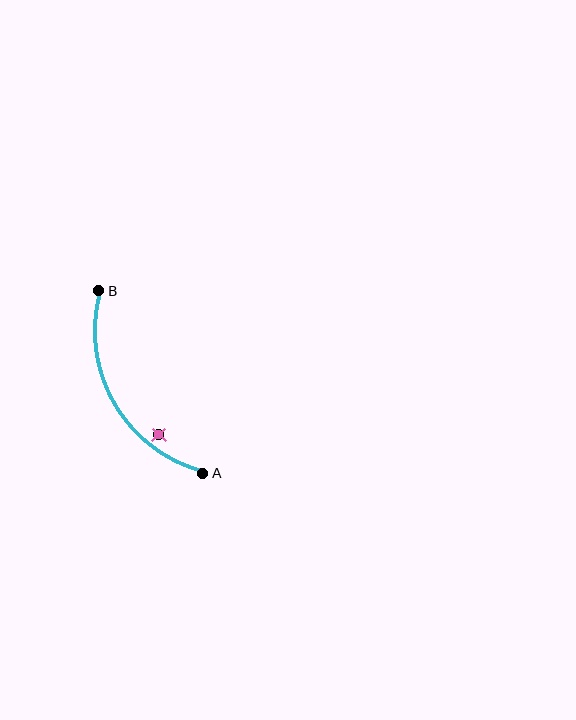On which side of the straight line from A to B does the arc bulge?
The arc bulges to the left of the straight line connecting A and B.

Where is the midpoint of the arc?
The arc midpoint is the point on the curve farthest from the straight line joining A and B. It sits to the left of that line.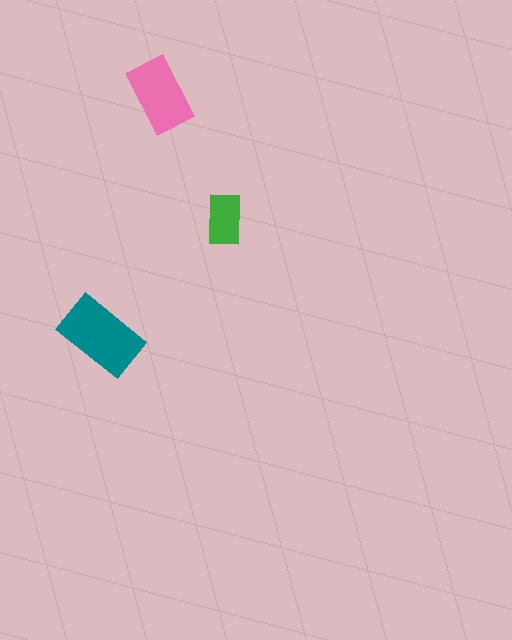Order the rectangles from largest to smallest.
the teal one, the pink one, the green one.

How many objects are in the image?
There are 3 objects in the image.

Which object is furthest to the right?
The green rectangle is rightmost.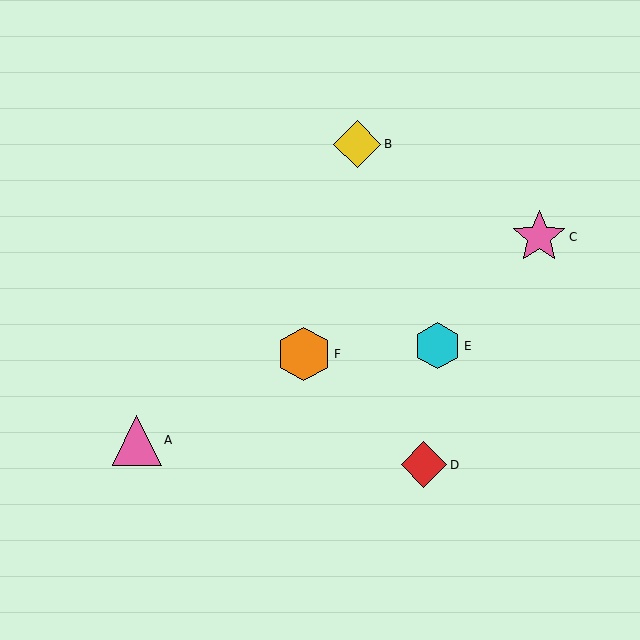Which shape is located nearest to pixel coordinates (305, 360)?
The orange hexagon (labeled F) at (304, 354) is nearest to that location.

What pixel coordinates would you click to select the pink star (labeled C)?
Click at (539, 237) to select the pink star C.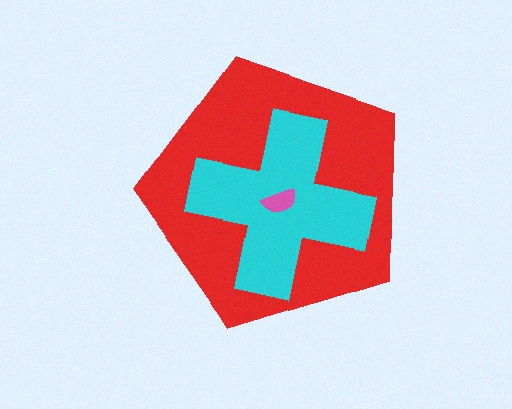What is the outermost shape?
The red pentagon.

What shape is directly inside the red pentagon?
The cyan cross.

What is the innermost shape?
The pink semicircle.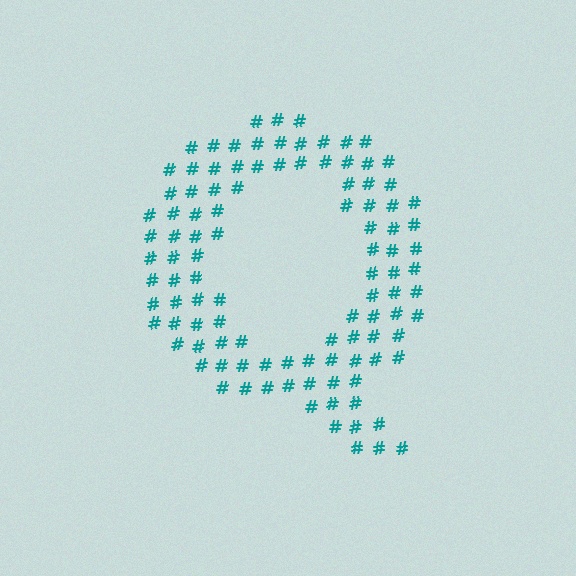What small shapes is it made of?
It is made of small hash symbols.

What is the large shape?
The large shape is the letter Q.